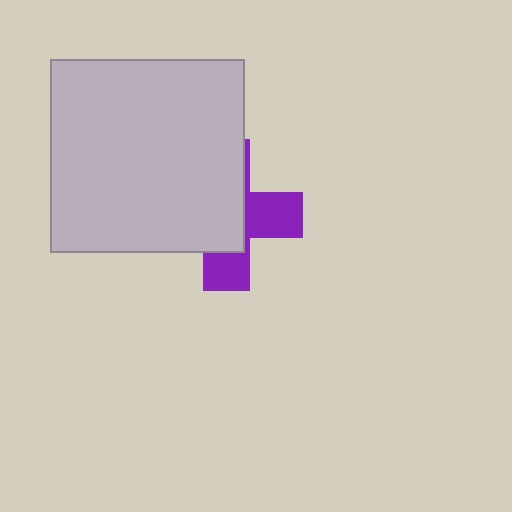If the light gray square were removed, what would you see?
You would see the complete purple cross.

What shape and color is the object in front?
The object in front is a light gray square.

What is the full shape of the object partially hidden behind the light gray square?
The partially hidden object is a purple cross.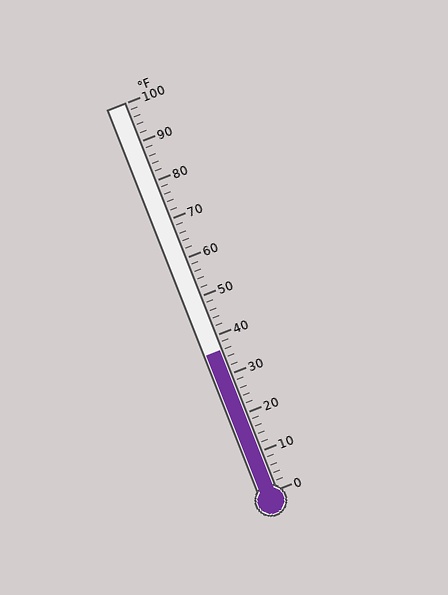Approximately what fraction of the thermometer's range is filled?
The thermometer is filled to approximately 35% of its range.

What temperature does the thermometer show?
The thermometer shows approximately 36°F.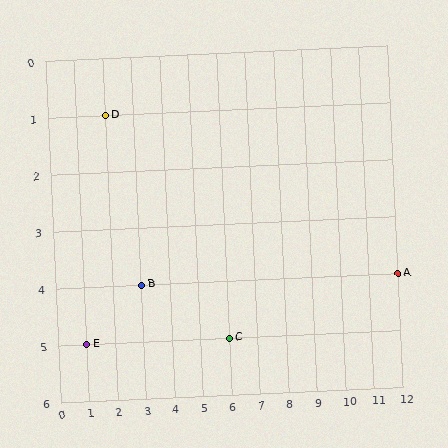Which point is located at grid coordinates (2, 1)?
Point D is at (2, 1).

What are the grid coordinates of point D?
Point D is at grid coordinates (2, 1).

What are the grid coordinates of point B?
Point B is at grid coordinates (3, 4).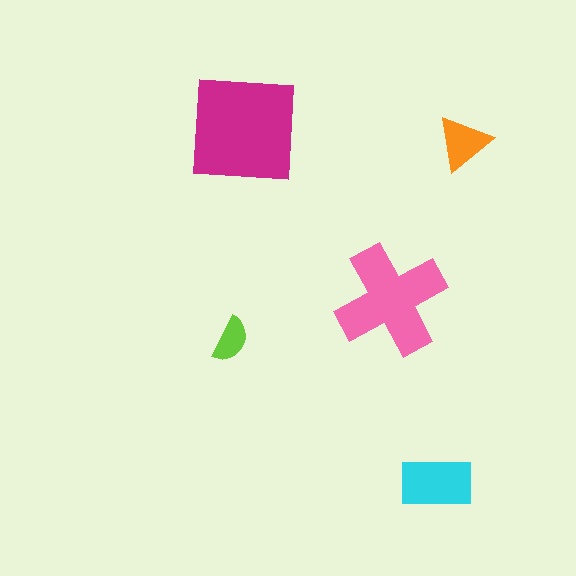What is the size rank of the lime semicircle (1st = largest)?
5th.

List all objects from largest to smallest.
The magenta square, the pink cross, the cyan rectangle, the orange triangle, the lime semicircle.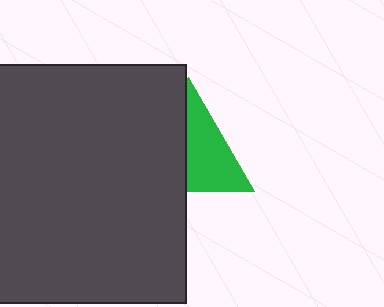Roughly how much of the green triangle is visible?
About half of it is visible (roughly 51%).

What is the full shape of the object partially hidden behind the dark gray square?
The partially hidden object is a green triangle.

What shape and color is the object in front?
The object in front is a dark gray square.